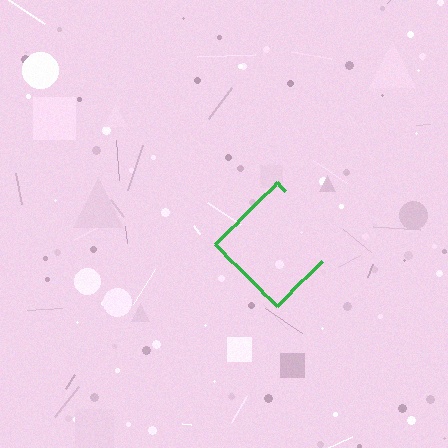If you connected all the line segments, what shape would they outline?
They would outline a diamond.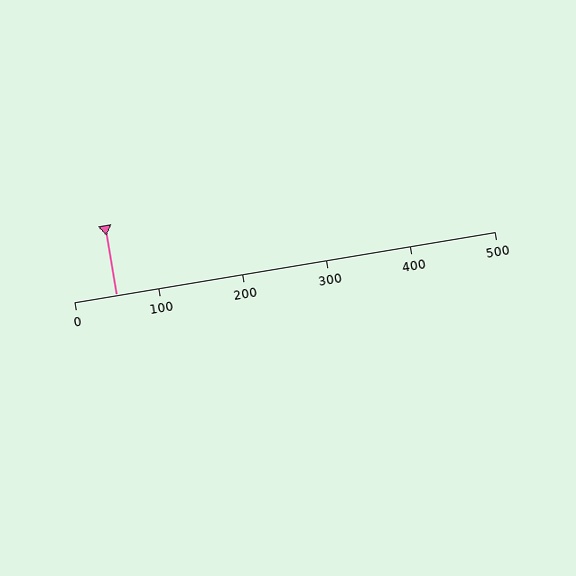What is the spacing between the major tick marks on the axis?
The major ticks are spaced 100 apart.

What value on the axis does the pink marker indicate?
The marker indicates approximately 50.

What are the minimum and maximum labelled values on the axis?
The axis runs from 0 to 500.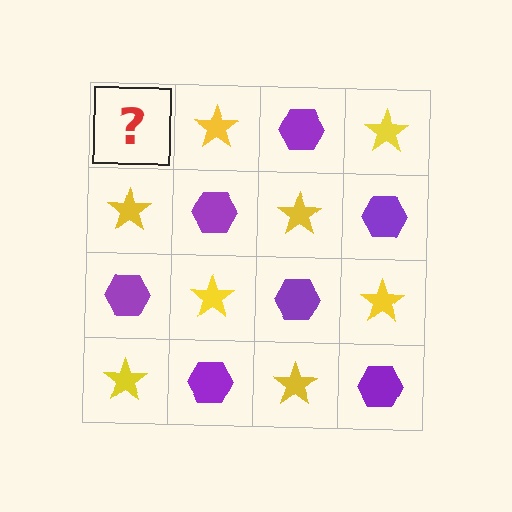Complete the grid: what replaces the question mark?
The question mark should be replaced with a purple hexagon.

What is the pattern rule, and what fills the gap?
The rule is that it alternates purple hexagon and yellow star in a checkerboard pattern. The gap should be filled with a purple hexagon.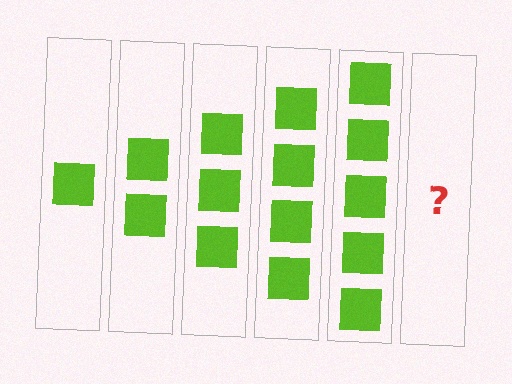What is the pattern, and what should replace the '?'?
The pattern is that each step adds one more square. The '?' should be 6 squares.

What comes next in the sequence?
The next element should be 6 squares.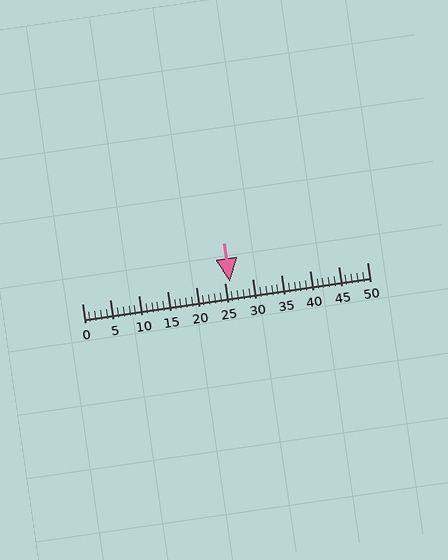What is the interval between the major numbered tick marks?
The major tick marks are spaced 5 units apart.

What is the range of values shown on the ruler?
The ruler shows values from 0 to 50.